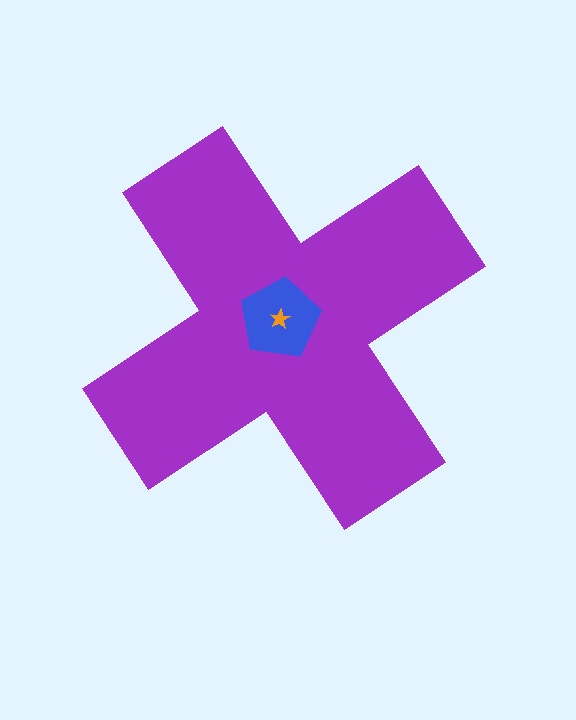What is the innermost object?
The orange star.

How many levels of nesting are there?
3.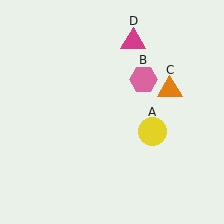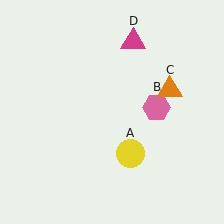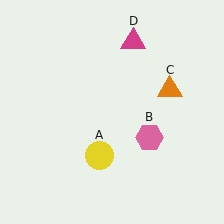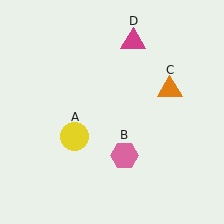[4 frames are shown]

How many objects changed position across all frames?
2 objects changed position: yellow circle (object A), pink hexagon (object B).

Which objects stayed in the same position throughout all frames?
Orange triangle (object C) and magenta triangle (object D) remained stationary.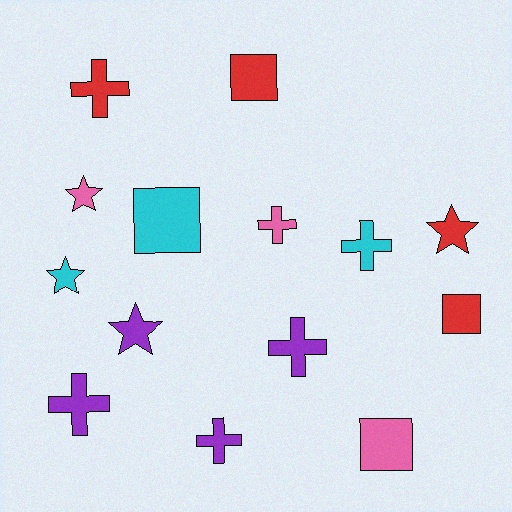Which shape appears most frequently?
Cross, with 6 objects.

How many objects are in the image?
There are 14 objects.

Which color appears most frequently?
Purple, with 4 objects.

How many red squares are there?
There are 2 red squares.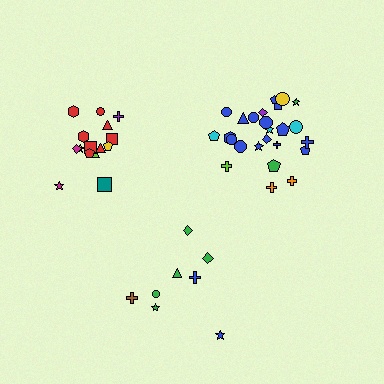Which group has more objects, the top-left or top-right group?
The top-right group.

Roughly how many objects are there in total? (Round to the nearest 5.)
Roughly 50 objects in total.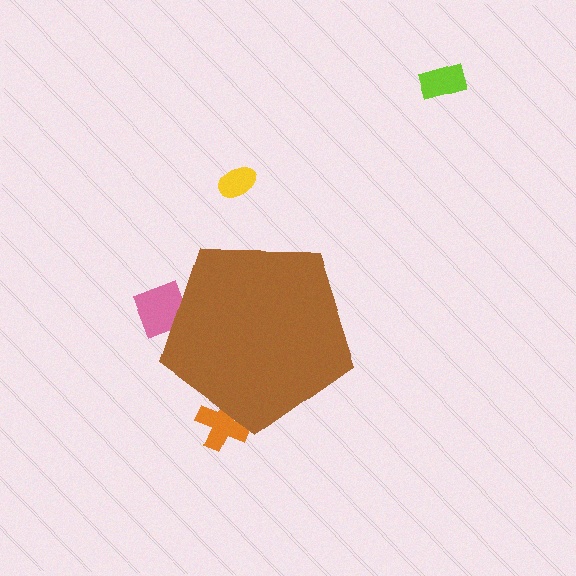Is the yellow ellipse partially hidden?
No, the yellow ellipse is fully visible.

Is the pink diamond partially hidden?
Yes, the pink diamond is partially hidden behind the brown pentagon.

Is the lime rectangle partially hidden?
No, the lime rectangle is fully visible.